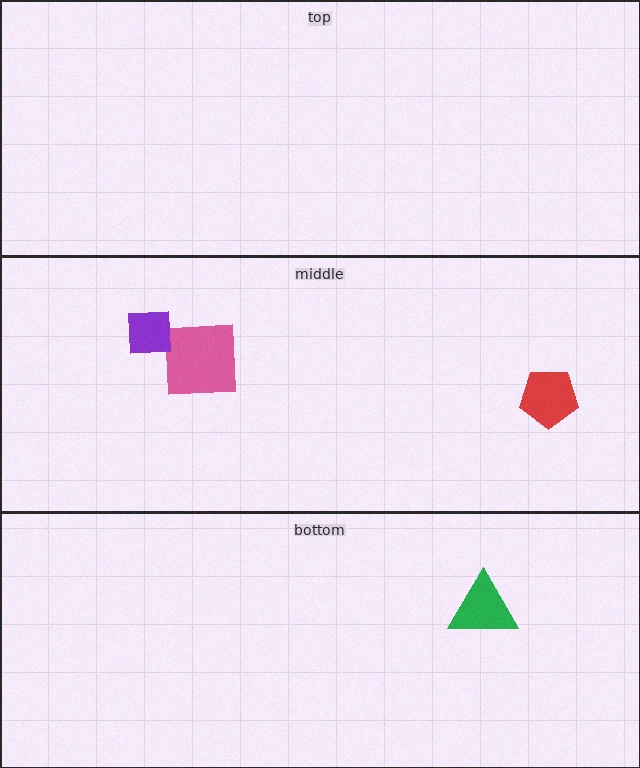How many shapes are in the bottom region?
1.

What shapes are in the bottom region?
The green triangle.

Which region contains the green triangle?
The bottom region.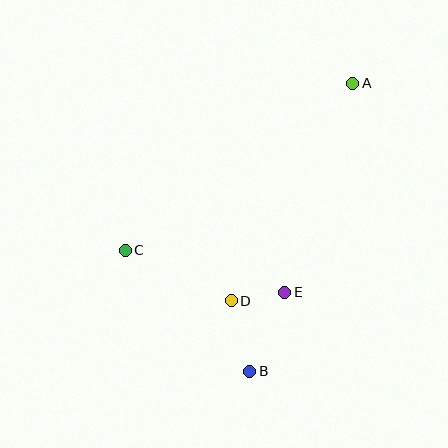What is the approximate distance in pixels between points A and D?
The distance between A and D is approximately 249 pixels.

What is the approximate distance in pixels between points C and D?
The distance between C and D is approximately 118 pixels.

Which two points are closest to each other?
Points D and E are closest to each other.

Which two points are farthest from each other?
Points A and B are farthest from each other.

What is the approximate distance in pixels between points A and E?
The distance between A and E is approximately 220 pixels.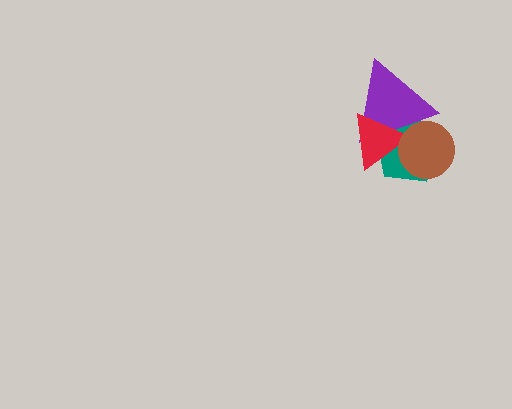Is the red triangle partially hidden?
Yes, it is partially covered by another shape.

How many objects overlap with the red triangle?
3 objects overlap with the red triangle.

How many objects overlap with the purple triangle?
3 objects overlap with the purple triangle.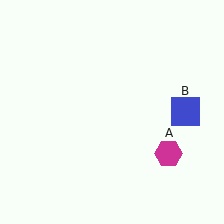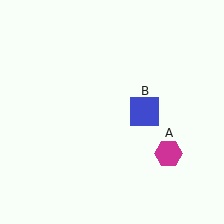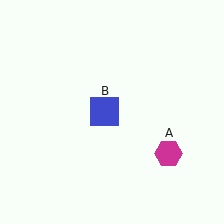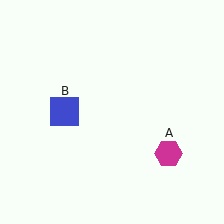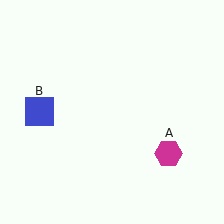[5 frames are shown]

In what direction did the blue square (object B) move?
The blue square (object B) moved left.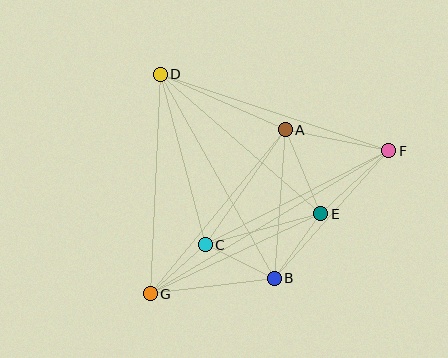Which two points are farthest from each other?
Points F and G are farthest from each other.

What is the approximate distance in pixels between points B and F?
The distance between B and F is approximately 171 pixels.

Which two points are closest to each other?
Points C and G are closest to each other.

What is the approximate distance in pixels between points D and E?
The distance between D and E is approximately 213 pixels.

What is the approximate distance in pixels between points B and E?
The distance between B and E is approximately 80 pixels.